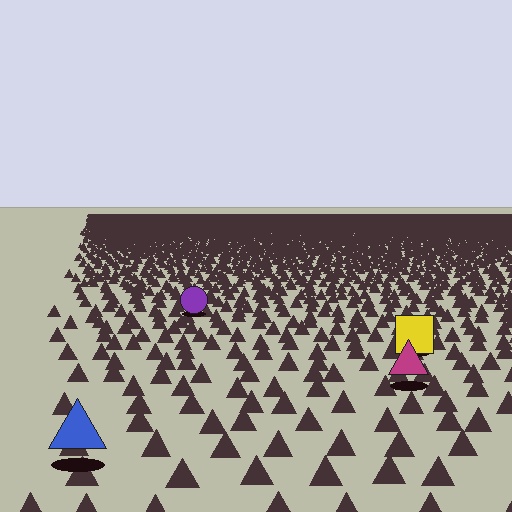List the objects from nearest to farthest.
From nearest to farthest: the blue triangle, the magenta triangle, the yellow square, the purple circle.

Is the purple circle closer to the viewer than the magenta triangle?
No. The magenta triangle is closer — you can tell from the texture gradient: the ground texture is coarser near it.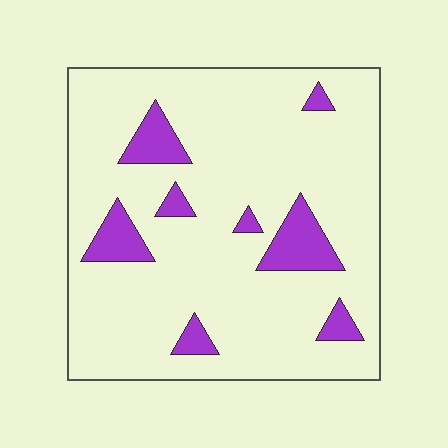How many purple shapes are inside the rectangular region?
8.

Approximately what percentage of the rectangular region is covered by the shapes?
Approximately 15%.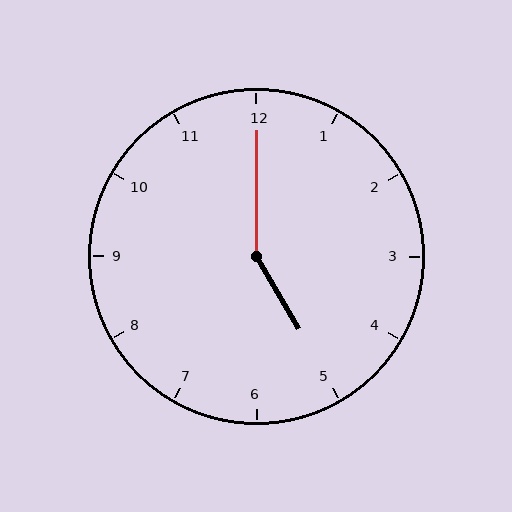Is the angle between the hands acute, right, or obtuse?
It is obtuse.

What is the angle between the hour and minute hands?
Approximately 150 degrees.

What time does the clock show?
5:00.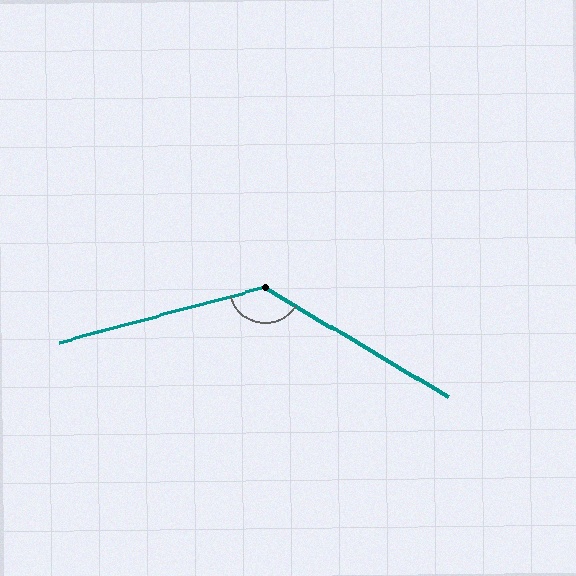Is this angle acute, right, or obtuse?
It is obtuse.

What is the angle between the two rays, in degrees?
Approximately 134 degrees.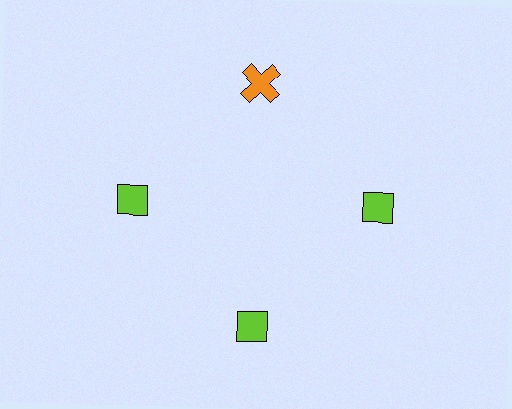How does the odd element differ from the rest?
It differs in both color (orange instead of lime) and shape (cross instead of diamond).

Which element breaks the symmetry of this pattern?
The orange cross at roughly the 12 o'clock position breaks the symmetry. All other shapes are lime diamonds.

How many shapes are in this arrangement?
There are 4 shapes arranged in a ring pattern.